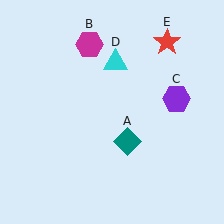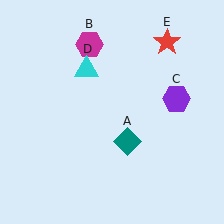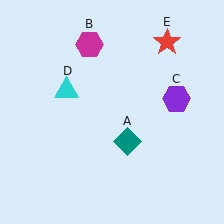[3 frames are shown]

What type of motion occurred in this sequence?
The cyan triangle (object D) rotated counterclockwise around the center of the scene.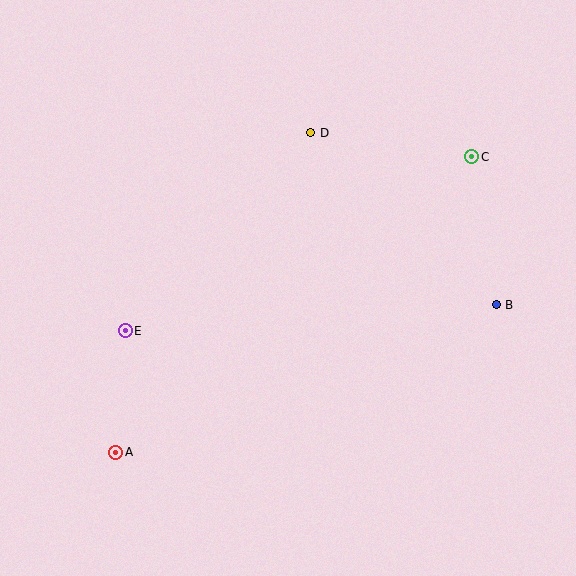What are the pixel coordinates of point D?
Point D is at (311, 133).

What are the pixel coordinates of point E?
Point E is at (125, 331).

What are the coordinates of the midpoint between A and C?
The midpoint between A and C is at (294, 304).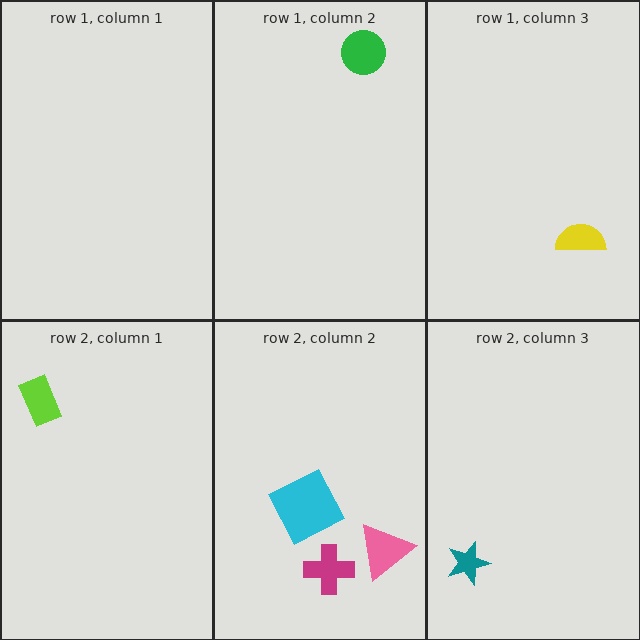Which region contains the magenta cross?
The row 2, column 2 region.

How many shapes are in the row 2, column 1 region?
1.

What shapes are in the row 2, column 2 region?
The pink triangle, the magenta cross, the cyan square.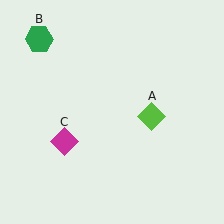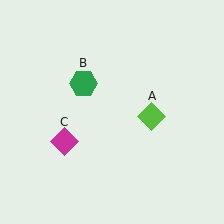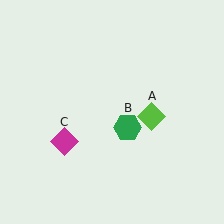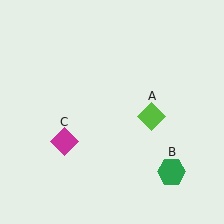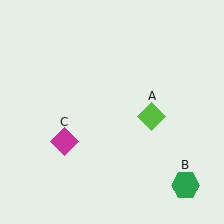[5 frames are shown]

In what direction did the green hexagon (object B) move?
The green hexagon (object B) moved down and to the right.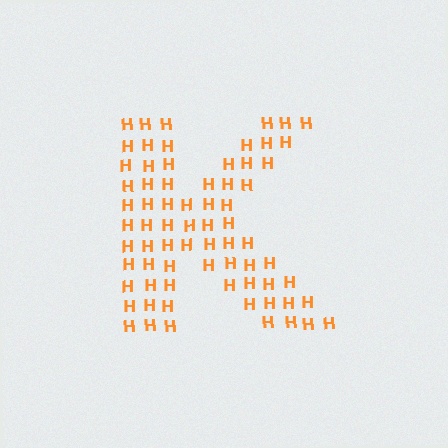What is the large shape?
The large shape is the letter K.